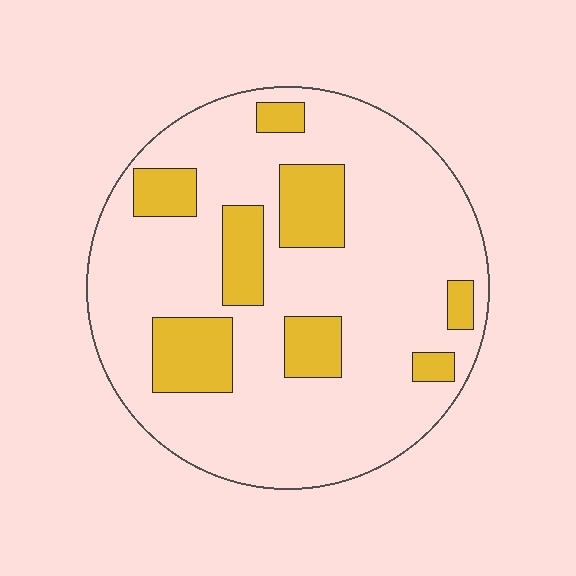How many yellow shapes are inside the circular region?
8.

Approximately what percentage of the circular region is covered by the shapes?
Approximately 20%.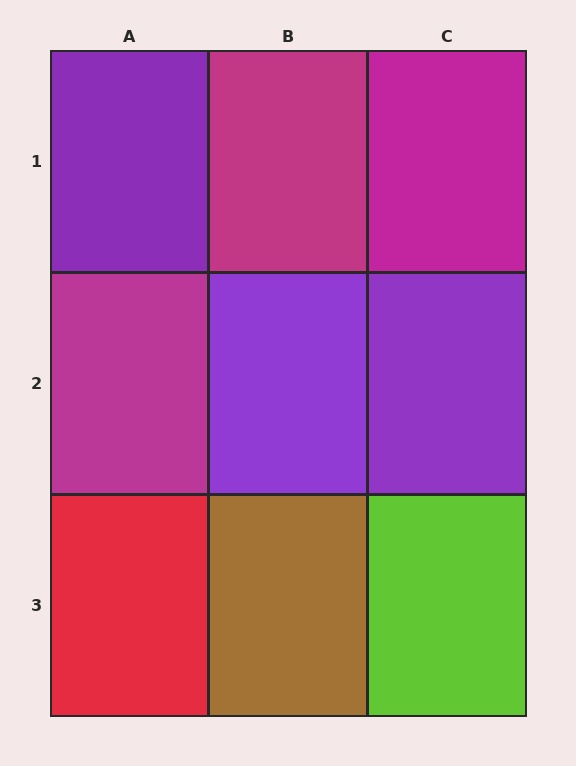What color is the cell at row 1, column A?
Purple.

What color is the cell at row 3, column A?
Red.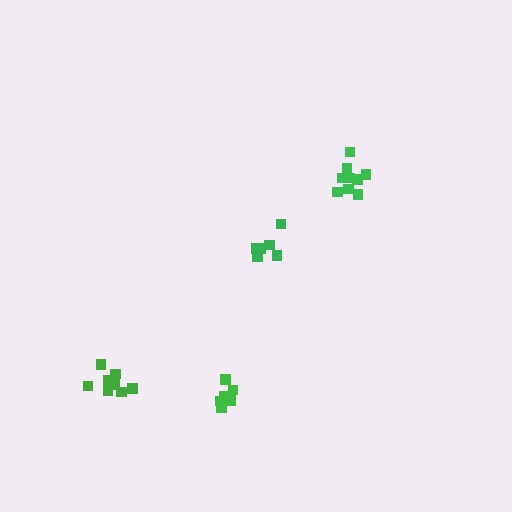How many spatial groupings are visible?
There are 4 spatial groupings.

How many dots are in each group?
Group 1: 6 dots, Group 2: 8 dots, Group 3: 6 dots, Group 4: 9 dots (29 total).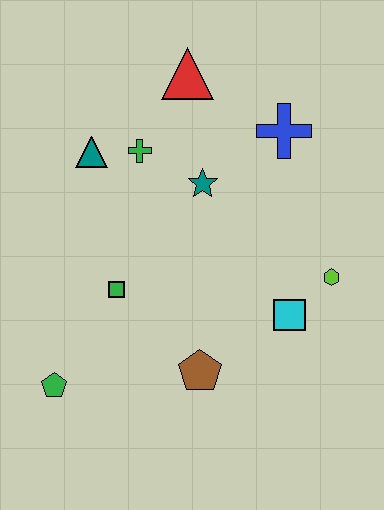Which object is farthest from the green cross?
The green pentagon is farthest from the green cross.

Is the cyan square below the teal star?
Yes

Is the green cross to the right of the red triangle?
No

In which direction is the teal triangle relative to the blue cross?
The teal triangle is to the left of the blue cross.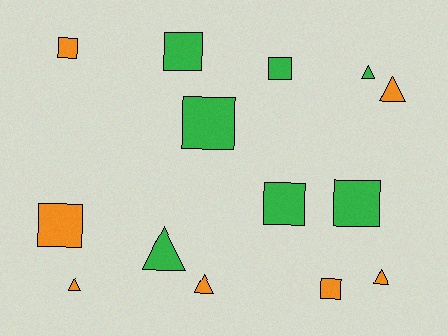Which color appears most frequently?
Orange, with 7 objects.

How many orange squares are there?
There are 3 orange squares.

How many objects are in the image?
There are 14 objects.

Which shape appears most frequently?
Square, with 8 objects.